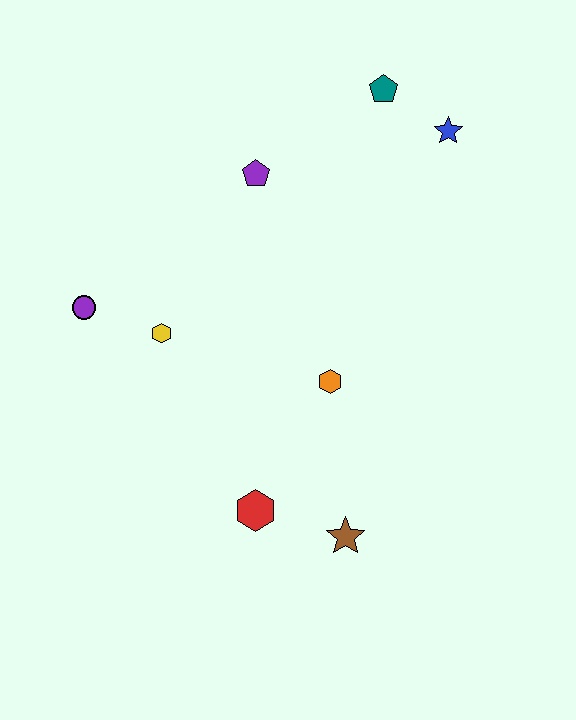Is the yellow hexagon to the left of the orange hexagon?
Yes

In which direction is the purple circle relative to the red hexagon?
The purple circle is above the red hexagon.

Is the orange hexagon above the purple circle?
No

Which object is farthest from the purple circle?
The blue star is farthest from the purple circle.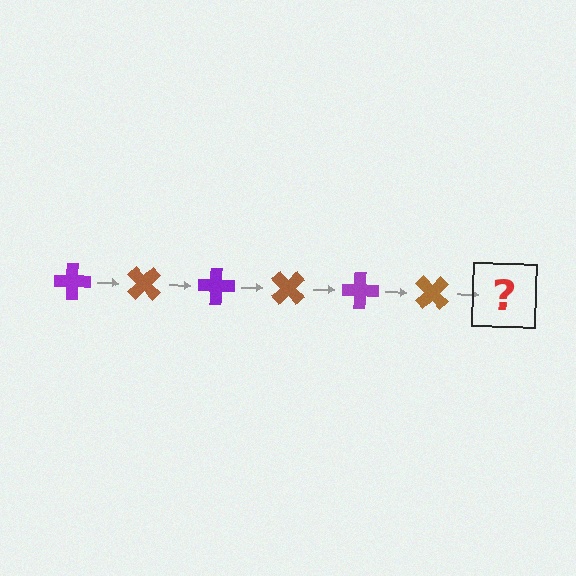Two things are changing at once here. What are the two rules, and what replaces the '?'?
The two rules are that it rotates 45 degrees each step and the color cycles through purple and brown. The '?' should be a purple cross, rotated 270 degrees from the start.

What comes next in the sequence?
The next element should be a purple cross, rotated 270 degrees from the start.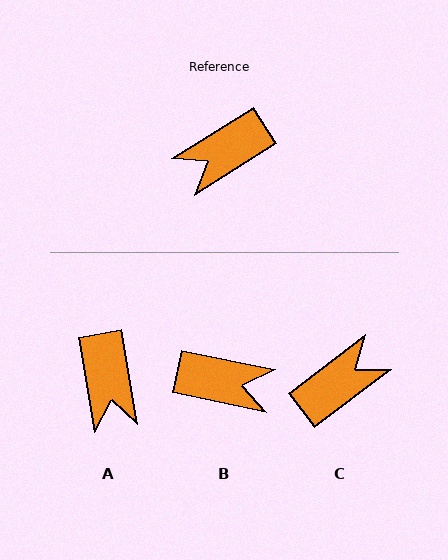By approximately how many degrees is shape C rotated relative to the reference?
Approximately 175 degrees clockwise.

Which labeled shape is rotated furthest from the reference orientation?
C, about 175 degrees away.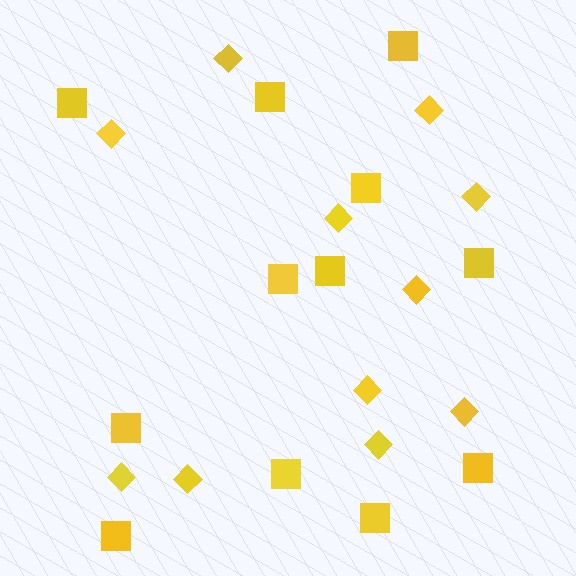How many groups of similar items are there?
There are 2 groups: one group of diamonds (11) and one group of squares (12).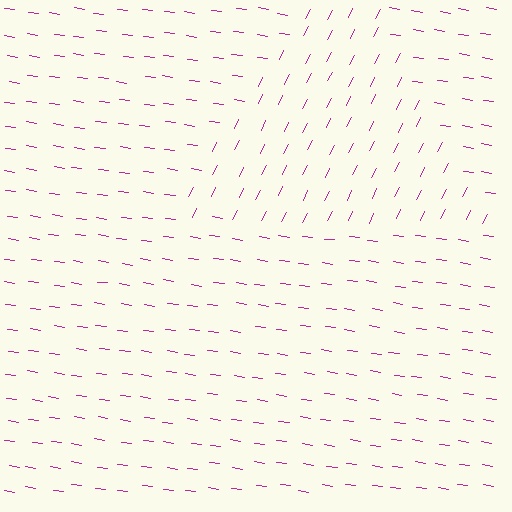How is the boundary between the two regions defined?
The boundary is defined purely by a change in line orientation (approximately 72 degrees difference). All lines are the same color and thickness.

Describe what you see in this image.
The image is filled with small magenta line segments. A triangle region in the image has lines oriented differently from the surrounding lines, creating a visible texture boundary.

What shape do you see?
I see a triangle.